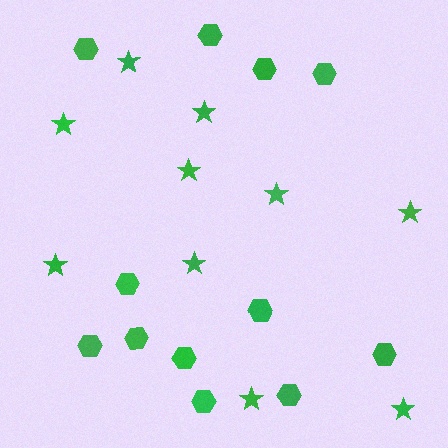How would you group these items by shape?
There are 2 groups: one group of hexagons (12) and one group of stars (10).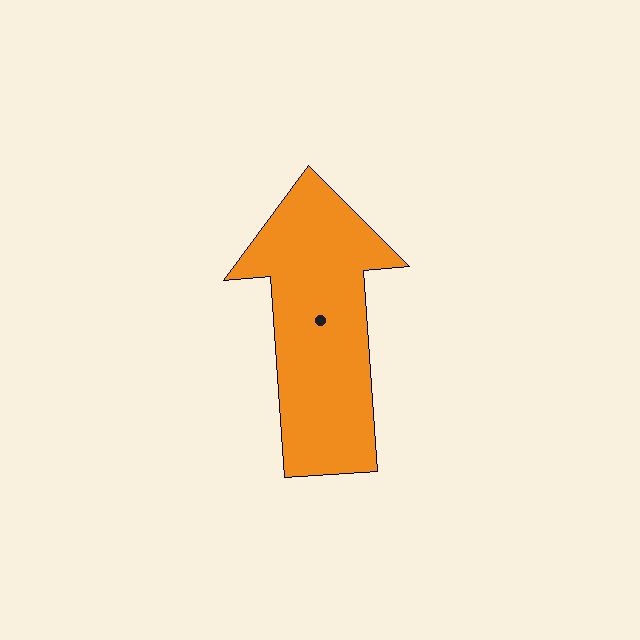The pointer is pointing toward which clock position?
Roughly 12 o'clock.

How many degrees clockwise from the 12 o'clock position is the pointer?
Approximately 356 degrees.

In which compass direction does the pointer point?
North.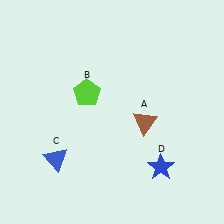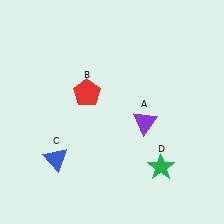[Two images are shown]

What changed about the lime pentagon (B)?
In Image 1, B is lime. In Image 2, it changed to red.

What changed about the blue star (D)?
In Image 1, D is blue. In Image 2, it changed to green.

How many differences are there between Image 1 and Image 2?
There are 3 differences between the two images.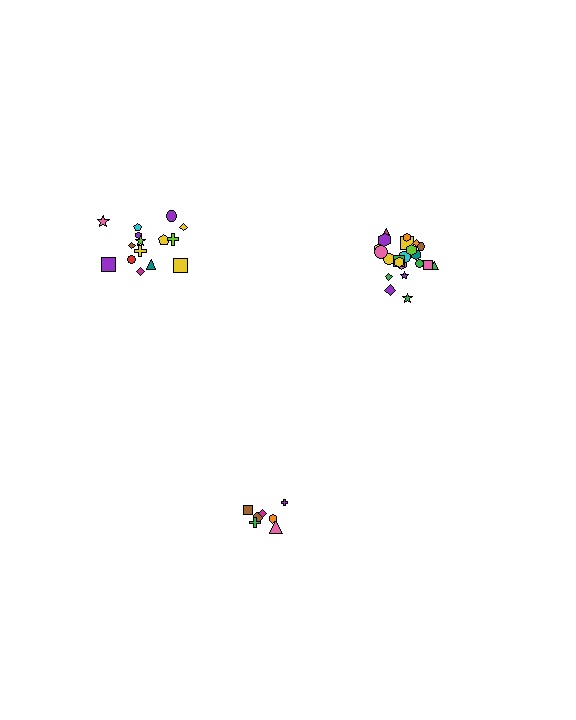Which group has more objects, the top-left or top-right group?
The top-right group.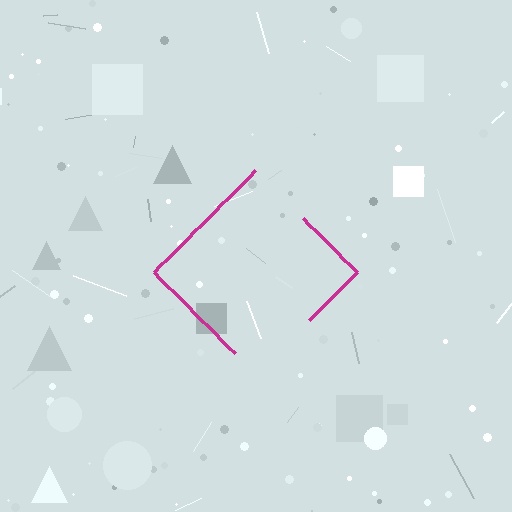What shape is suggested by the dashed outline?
The dashed outline suggests a diamond.